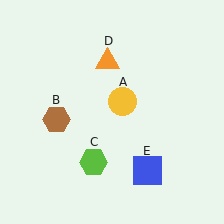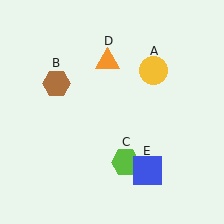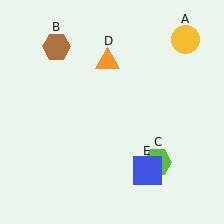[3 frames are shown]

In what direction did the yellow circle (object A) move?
The yellow circle (object A) moved up and to the right.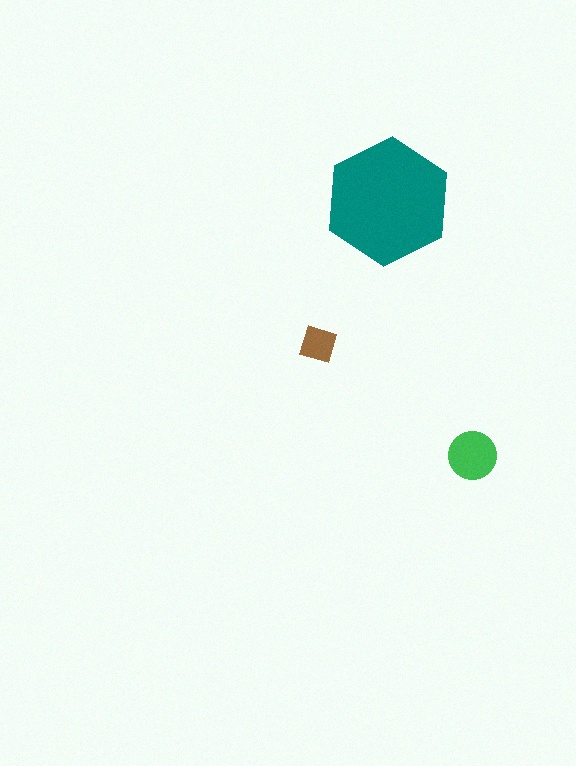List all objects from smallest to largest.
The brown square, the green circle, the teal hexagon.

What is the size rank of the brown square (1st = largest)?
3rd.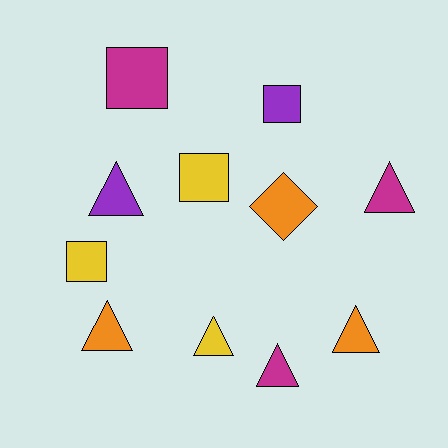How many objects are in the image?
There are 11 objects.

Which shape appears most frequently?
Triangle, with 6 objects.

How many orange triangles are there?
There are 2 orange triangles.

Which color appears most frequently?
Magenta, with 3 objects.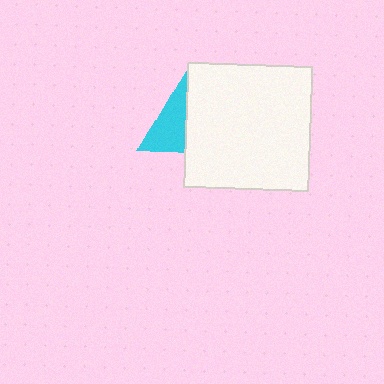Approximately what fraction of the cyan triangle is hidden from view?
Roughly 56% of the cyan triangle is hidden behind the white square.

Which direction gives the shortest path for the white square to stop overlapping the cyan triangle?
Moving right gives the shortest separation.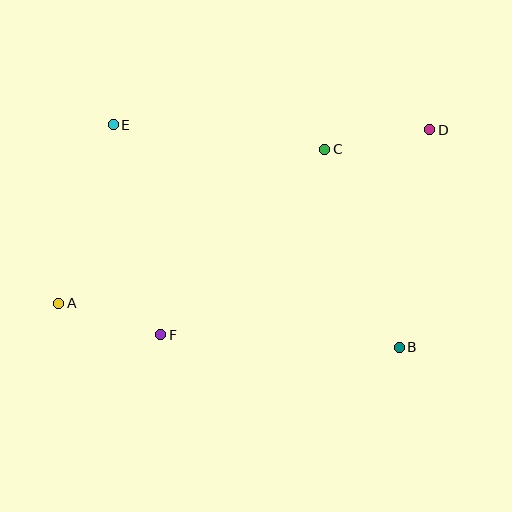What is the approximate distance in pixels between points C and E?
The distance between C and E is approximately 213 pixels.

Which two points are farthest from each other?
Points A and D are farthest from each other.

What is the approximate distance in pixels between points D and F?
The distance between D and F is approximately 338 pixels.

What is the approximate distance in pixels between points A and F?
The distance between A and F is approximately 107 pixels.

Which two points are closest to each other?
Points C and D are closest to each other.